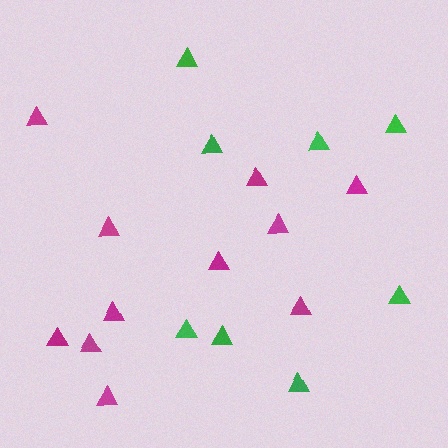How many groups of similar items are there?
There are 2 groups: one group of green triangles (8) and one group of magenta triangles (11).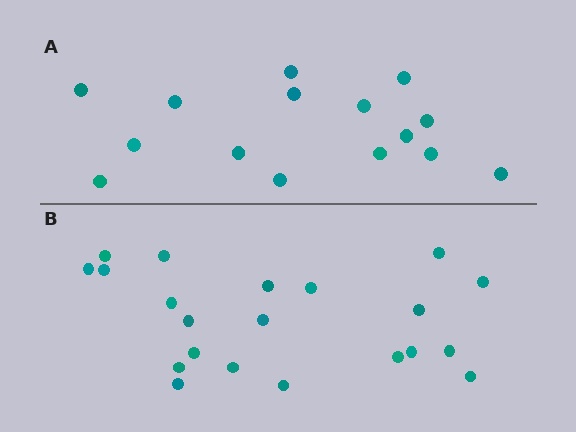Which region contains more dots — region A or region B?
Region B (the bottom region) has more dots.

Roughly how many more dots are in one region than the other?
Region B has about 6 more dots than region A.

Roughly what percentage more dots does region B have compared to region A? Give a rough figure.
About 40% more.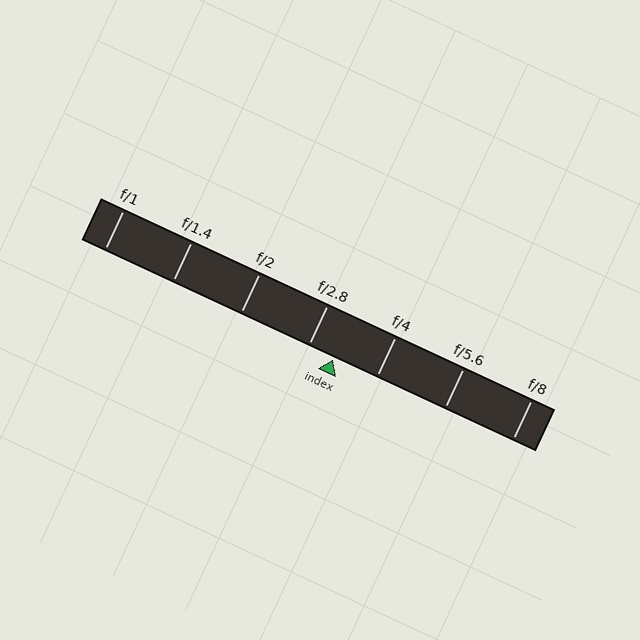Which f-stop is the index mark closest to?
The index mark is closest to f/2.8.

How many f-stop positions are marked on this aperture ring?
There are 7 f-stop positions marked.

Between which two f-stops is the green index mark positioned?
The index mark is between f/2.8 and f/4.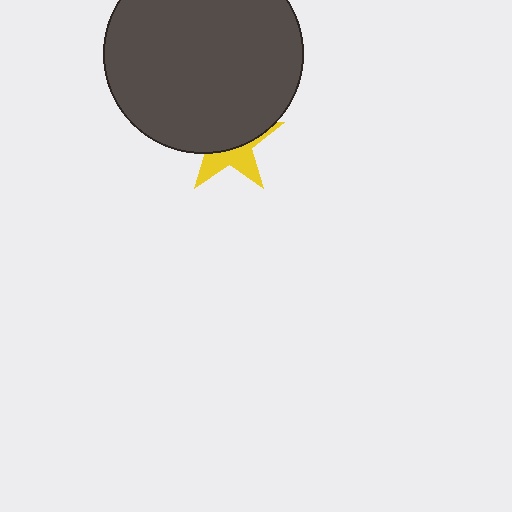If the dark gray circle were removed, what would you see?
You would see the complete yellow star.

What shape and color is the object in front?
The object in front is a dark gray circle.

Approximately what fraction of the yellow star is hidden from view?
Roughly 62% of the yellow star is hidden behind the dark gray circle.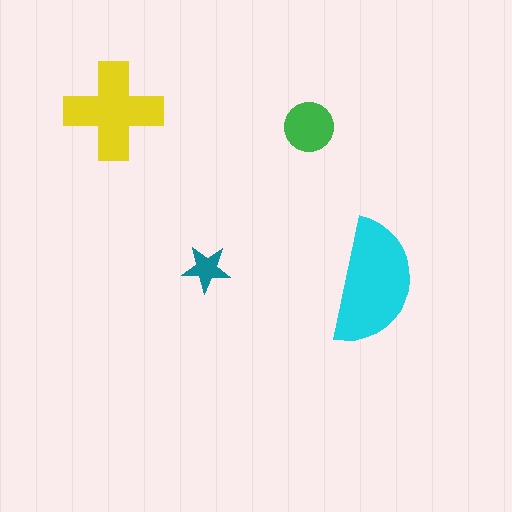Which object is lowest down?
The cyan semicircle is bottommost.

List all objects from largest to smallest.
The cyan semicircle, the yellow cross, the green circle, the teal star.